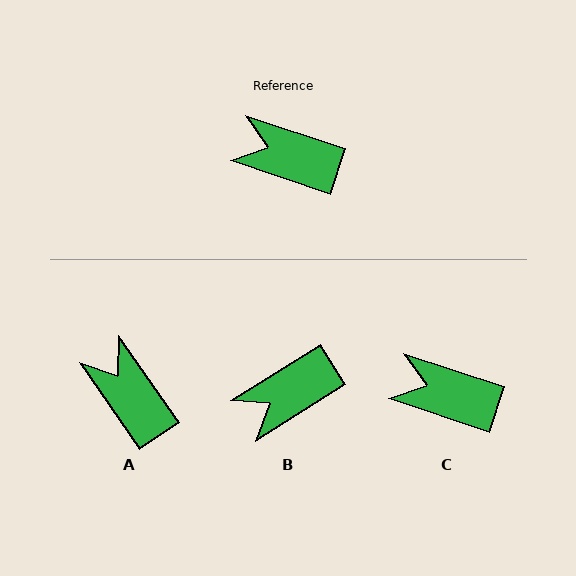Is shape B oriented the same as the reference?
No, it is off by about 50 degrees.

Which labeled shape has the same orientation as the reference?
C.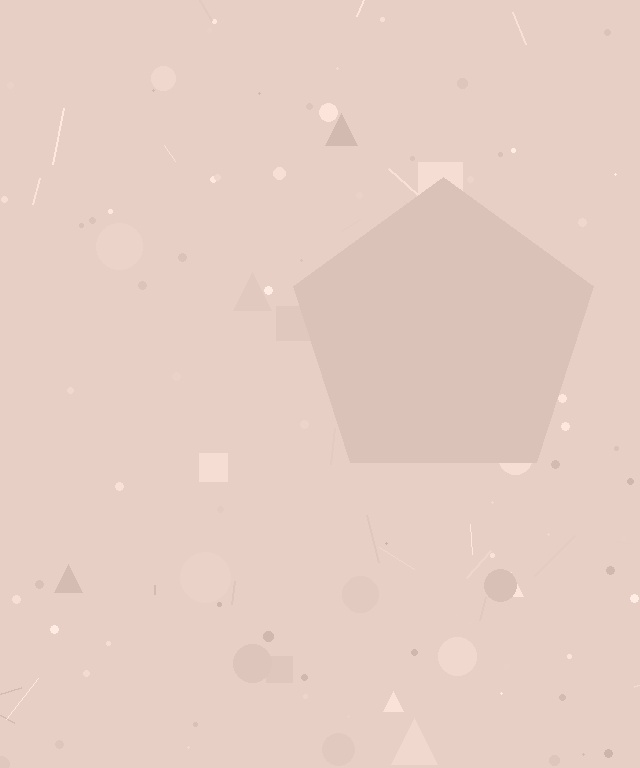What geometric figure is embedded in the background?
A pentagon is embedded in the background.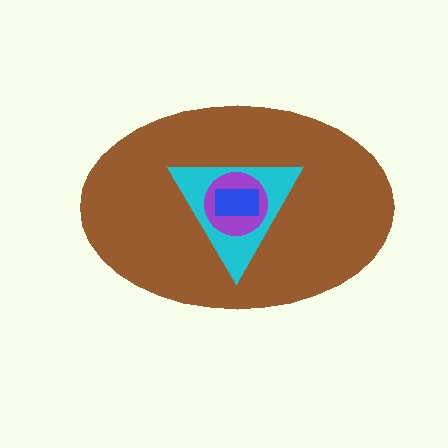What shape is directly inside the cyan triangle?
The purple circle.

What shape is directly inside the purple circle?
The blue rectangle.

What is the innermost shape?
The blue rectangle.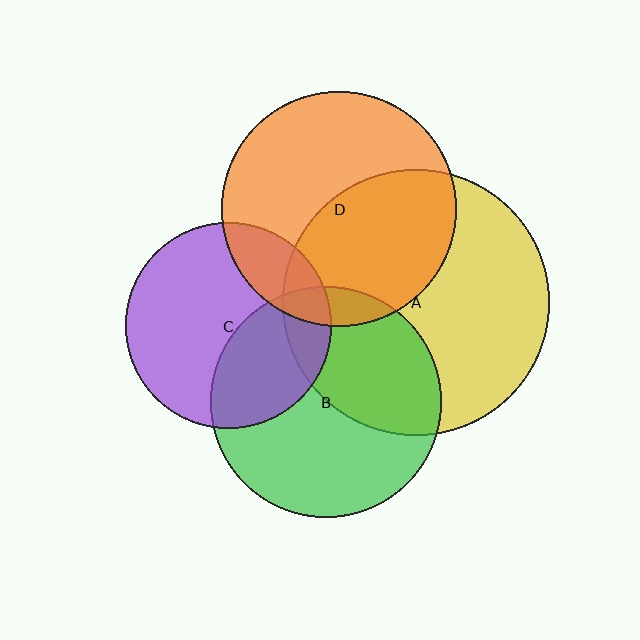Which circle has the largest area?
Circle A (yellow).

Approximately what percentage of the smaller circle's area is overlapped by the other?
Approximately 40%.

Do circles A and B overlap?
Yes.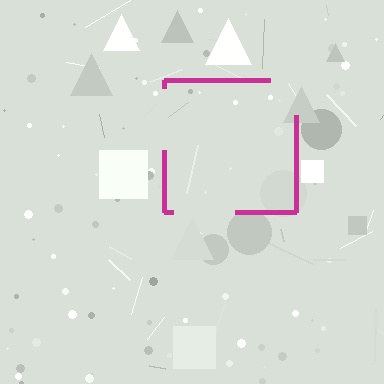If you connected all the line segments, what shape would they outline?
They would outline a square.